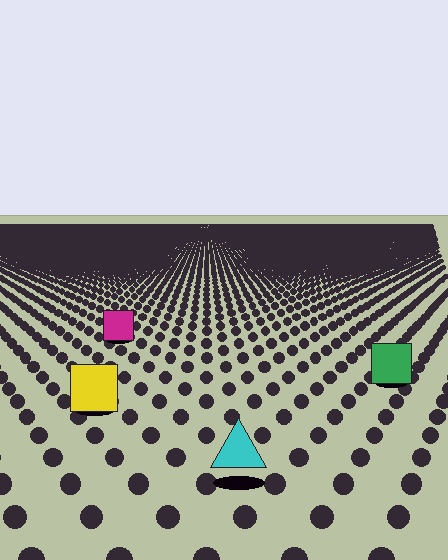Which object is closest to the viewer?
The cyan triangle is closest. The texture marks near it are larger and more spread out.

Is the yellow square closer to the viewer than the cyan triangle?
No. The cyan triangle is closer — you can tell from the texture gradient: the ground texture is coarser near it.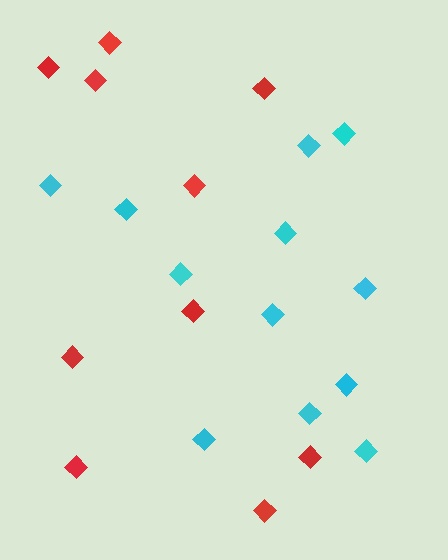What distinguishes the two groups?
There are 2 groups: one group of red diamonds (10) and one group of cyan diamonds (12).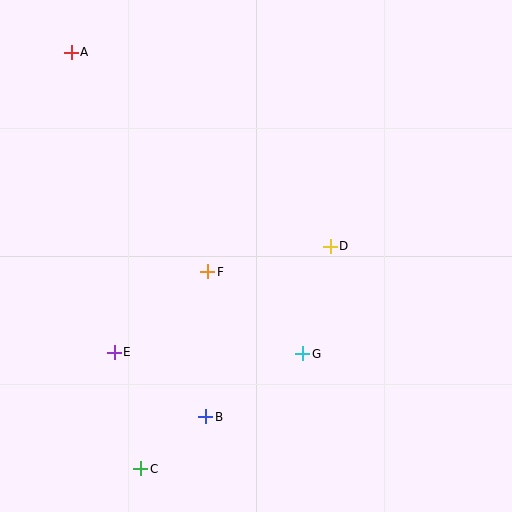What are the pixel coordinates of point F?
Point F is at (208, 272).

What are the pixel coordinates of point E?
Point E is at (114, 352).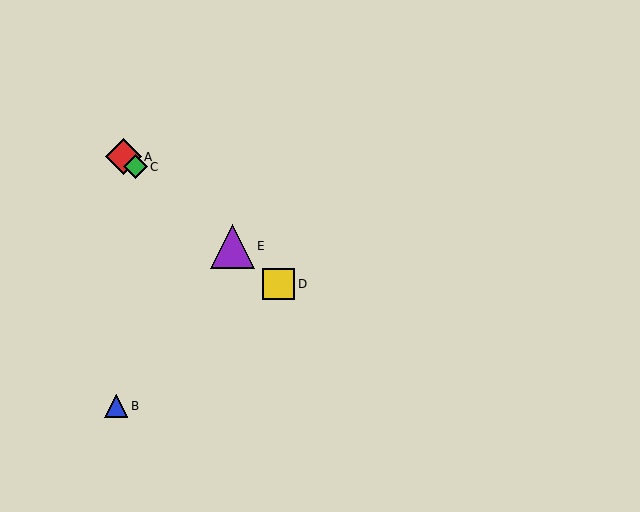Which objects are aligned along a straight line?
Objects A, C, D, E are aligned along a straight line.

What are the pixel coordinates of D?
Object D is at (279, 284).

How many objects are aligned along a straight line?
4 objects (A, C, D, E) are aligned along a straight line.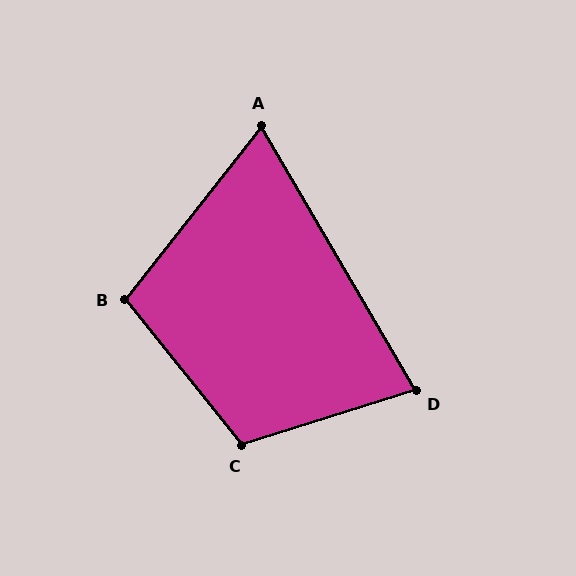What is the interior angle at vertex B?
Approximately 103 degrees (obtuse).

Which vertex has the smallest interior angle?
A, at approximately 69 degrees.